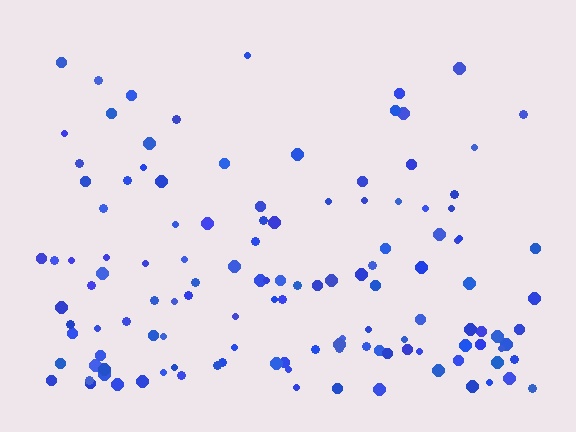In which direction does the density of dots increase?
From top to bottom, with the bottom side densest.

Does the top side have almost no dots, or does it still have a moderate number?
Still a moderate number, just noticeably fewer than the bottom.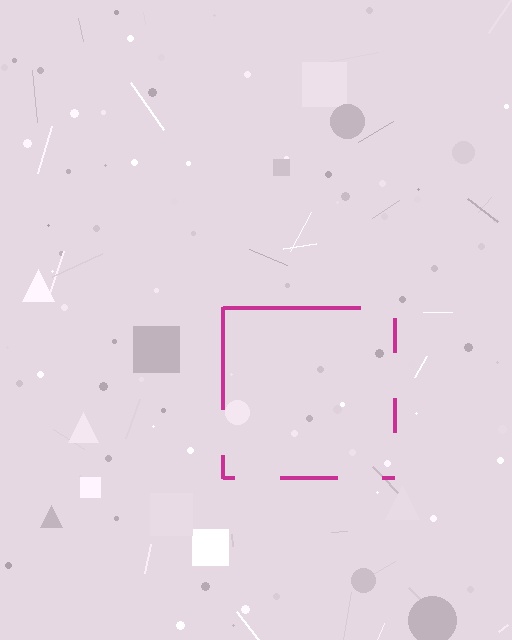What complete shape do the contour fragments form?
The contour fragments form a square.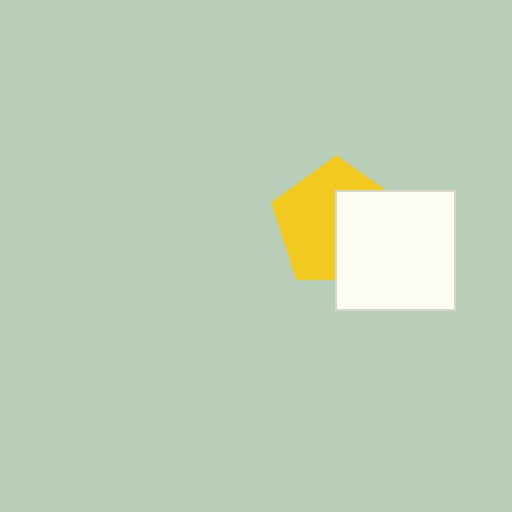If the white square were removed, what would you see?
You would see the complete yellow pentagon.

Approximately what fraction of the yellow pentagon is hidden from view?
Roughly 44% of the yellow pentagon is hidden behind the white square.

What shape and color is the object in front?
The object in front is a white square.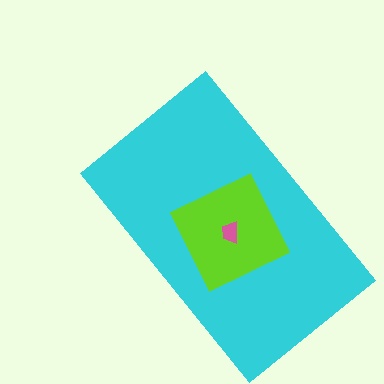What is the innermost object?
The pink trapezoid.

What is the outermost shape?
The cyan rectangle.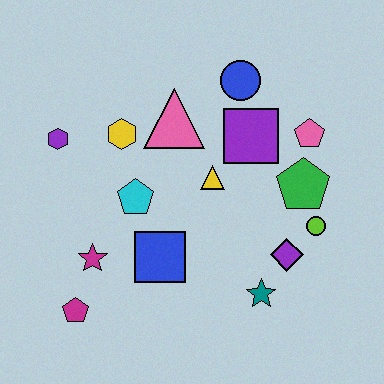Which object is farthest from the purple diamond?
The purple hexagon is farthest from the purple diamond.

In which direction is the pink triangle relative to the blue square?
The pink triangle is above the blue square.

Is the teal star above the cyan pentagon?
No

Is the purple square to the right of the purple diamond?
No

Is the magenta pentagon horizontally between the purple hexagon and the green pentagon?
Yes